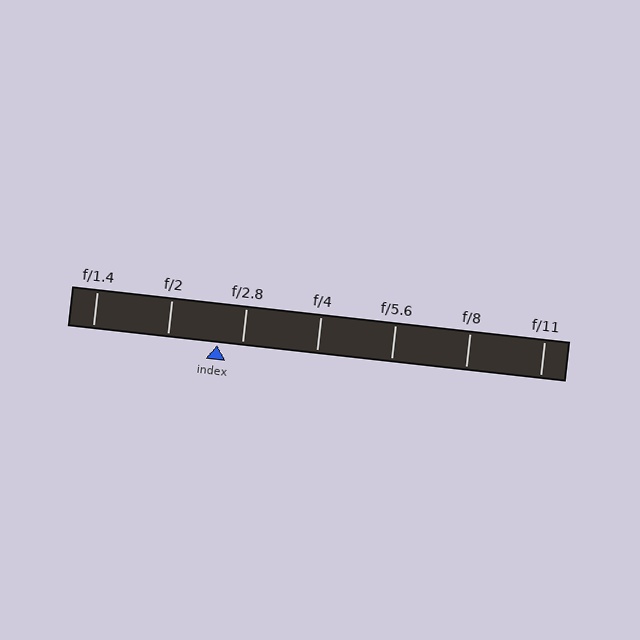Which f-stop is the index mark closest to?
The index mark is closest to f/2.8.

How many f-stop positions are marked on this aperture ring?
There are 7 f-stop positions marked.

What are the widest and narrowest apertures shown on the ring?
The widest aperture shown is f/1.4 and the narrowest is f/11.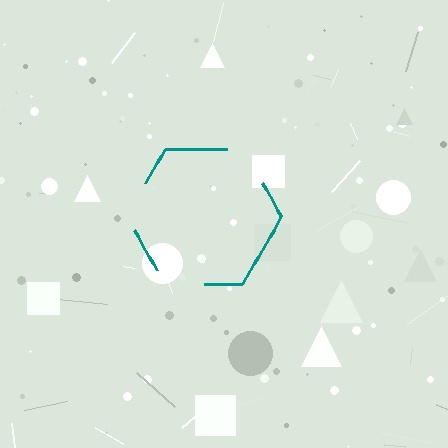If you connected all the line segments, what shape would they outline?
They would outline a hexagon.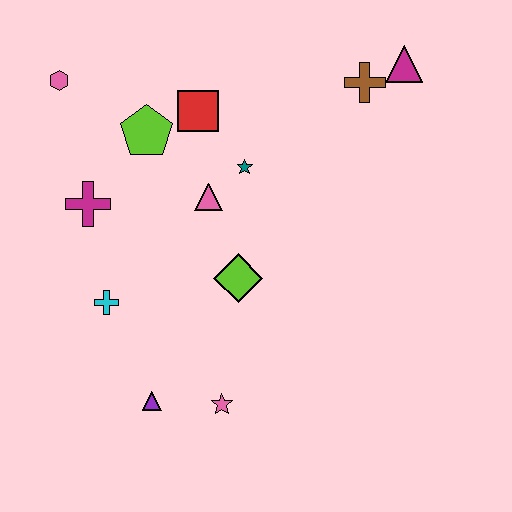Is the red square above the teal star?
Yes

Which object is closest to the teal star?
The pink triangle is closest to the teal star.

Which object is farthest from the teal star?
The purple triangle is farthest from the teal star.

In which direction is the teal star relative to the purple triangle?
The teal star is above the purple triangle.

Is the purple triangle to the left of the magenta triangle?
Yes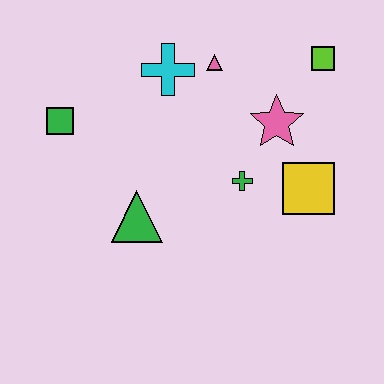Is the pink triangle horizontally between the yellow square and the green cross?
No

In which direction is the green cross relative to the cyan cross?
The green cross is below the cyan cross.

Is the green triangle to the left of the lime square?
Yes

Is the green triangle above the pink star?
No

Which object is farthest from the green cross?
The green square is farthest from the green cross.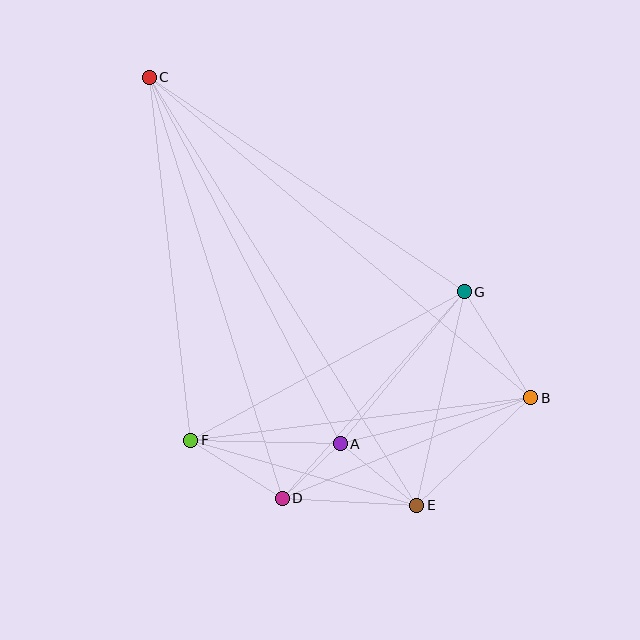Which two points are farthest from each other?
Points C and E are farthest from each other.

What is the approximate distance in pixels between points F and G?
The distance between F and G is approximately 311 pixels.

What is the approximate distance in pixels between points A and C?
The distance between A and C is approximately 413 pixels.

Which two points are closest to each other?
Points A and D are closest to each other.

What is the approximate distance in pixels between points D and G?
The distance between D and G is approximately 275 pixels.